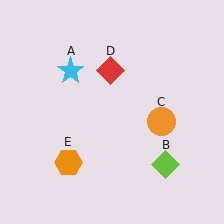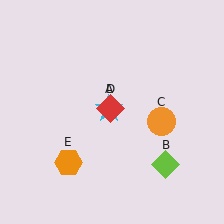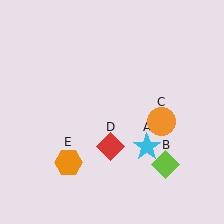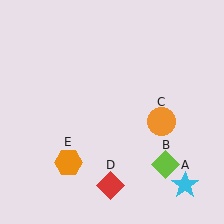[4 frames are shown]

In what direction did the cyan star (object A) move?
The cyan star (object A) moved down and to the right.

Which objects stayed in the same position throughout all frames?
Lime diamond (object B) and orange circle (object C) and orange hexagon (object E) remained stationary.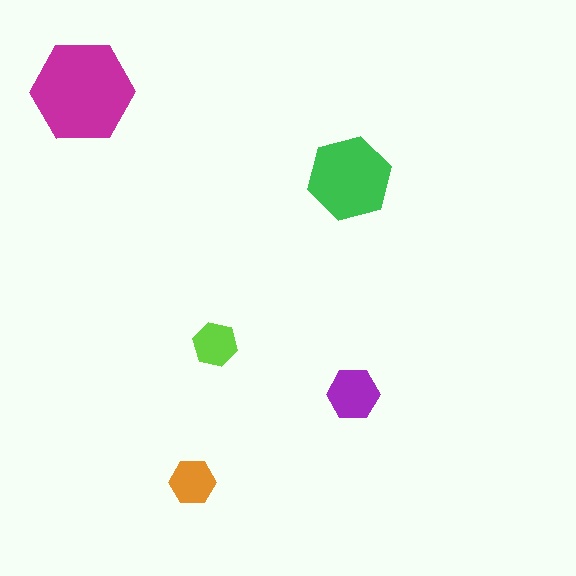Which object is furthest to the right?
The purple hexagon is rightmost.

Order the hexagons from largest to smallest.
the magenta one, the green one, the purple one, the orange one, the lime one.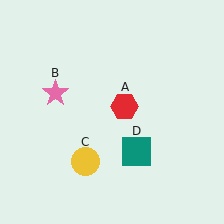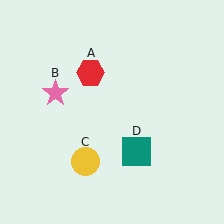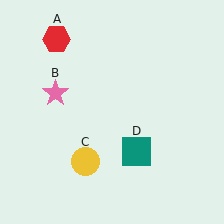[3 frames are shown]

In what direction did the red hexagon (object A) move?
The red hexagon (object A) moved up and to the left.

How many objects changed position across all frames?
1 object changed position: red hexagon (object A).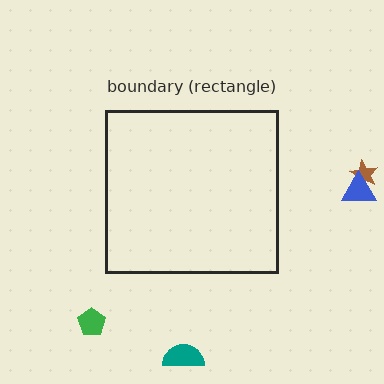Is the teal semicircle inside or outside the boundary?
Outside.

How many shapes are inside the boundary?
0 inside, 4 outside.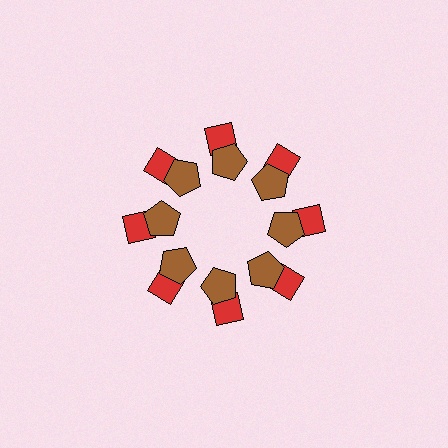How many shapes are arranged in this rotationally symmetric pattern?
There are 16 shapes, arranged in 8 groups of 2.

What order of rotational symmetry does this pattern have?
This pattern has 8-fold rotational symmetry.